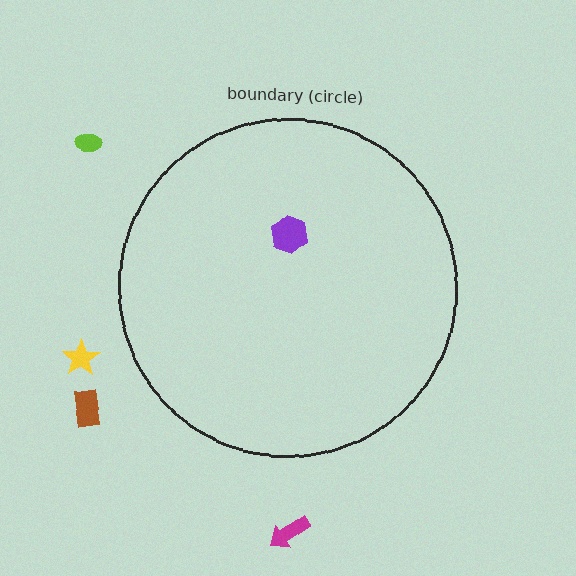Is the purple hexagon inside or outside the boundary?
Inside.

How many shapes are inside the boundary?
1 inside, 4 outside.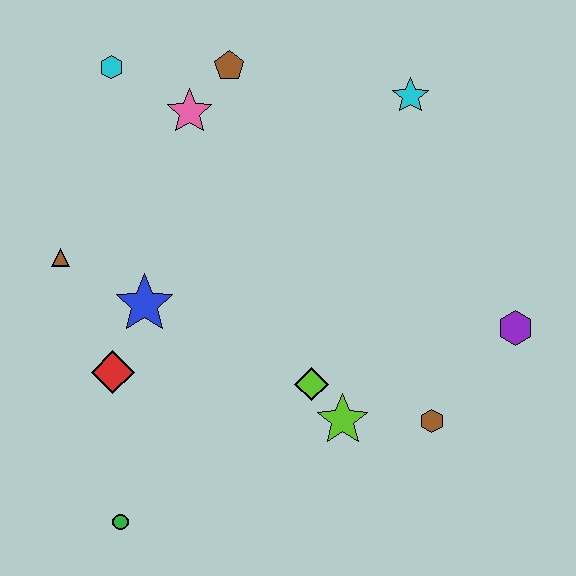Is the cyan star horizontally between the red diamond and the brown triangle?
No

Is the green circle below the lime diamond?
Yes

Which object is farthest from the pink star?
The green circle is farthest from the pink star.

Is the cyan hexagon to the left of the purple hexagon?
Yes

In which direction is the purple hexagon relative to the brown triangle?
The purple hexagon is to the right of the brown triangle.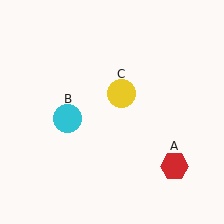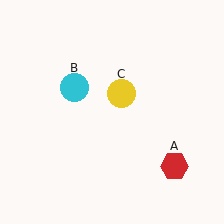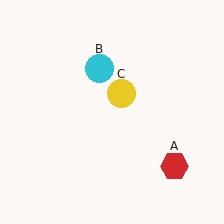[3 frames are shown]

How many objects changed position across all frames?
1 object changed position: cyan circle (object B).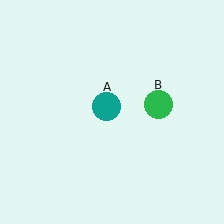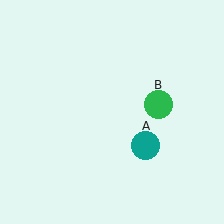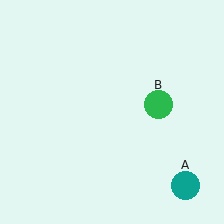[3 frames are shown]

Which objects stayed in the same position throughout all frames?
Green circle (object B) remained stationary.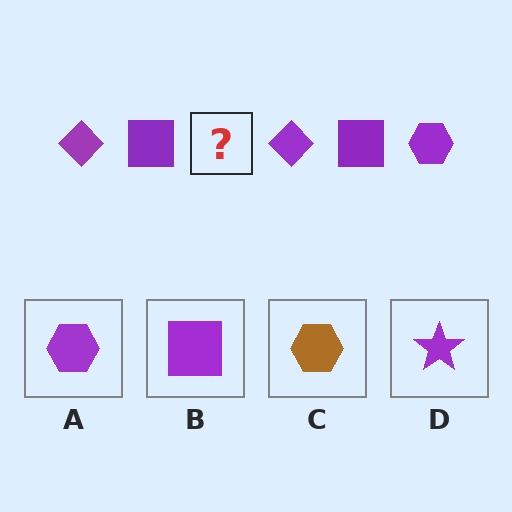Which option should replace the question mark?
Option A.